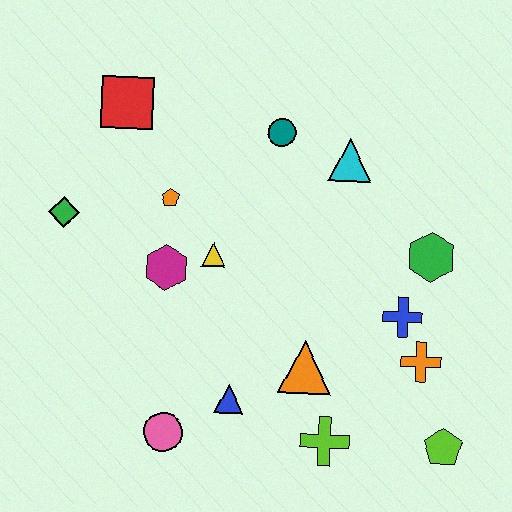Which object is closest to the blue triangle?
The pink circle is closest to the blue triangle.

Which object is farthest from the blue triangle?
The red square is farthest from the blue triangle.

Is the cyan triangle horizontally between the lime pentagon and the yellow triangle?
Yes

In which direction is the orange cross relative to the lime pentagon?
The orange cross is above the lime pentagon.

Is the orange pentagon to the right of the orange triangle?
No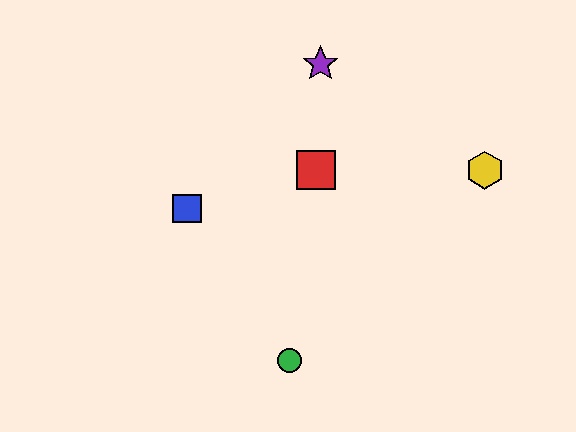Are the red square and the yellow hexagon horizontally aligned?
Yes, both are at y≈170.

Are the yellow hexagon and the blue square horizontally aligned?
No, the yellow hexagon is at y≈170 and the blue square is at y≈208.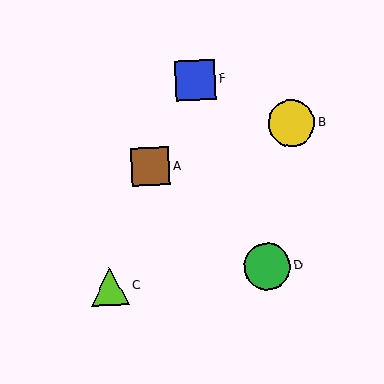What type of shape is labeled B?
Shape B is a yellow circle.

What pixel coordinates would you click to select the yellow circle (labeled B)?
Click at (291, 123) to select the yellow circle B.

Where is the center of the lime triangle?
The center of the lime triangle is at (110, 286).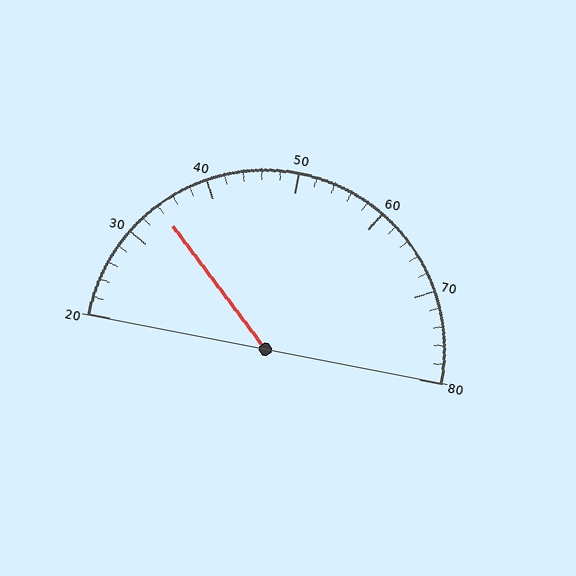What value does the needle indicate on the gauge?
The needle indicates approximately 34.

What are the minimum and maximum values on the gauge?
The gauge ranges from 20 to 80.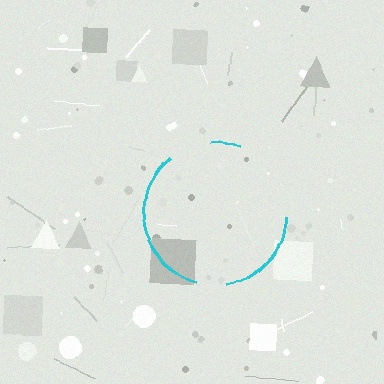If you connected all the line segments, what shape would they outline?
They would outline a circle.